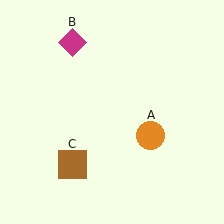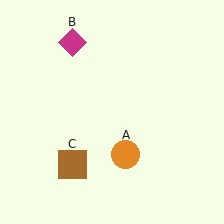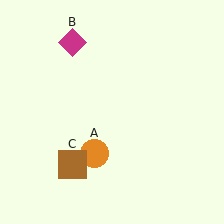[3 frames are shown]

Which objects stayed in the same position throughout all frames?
Magenta diamond (object B) and brown square (object C) remained stationary.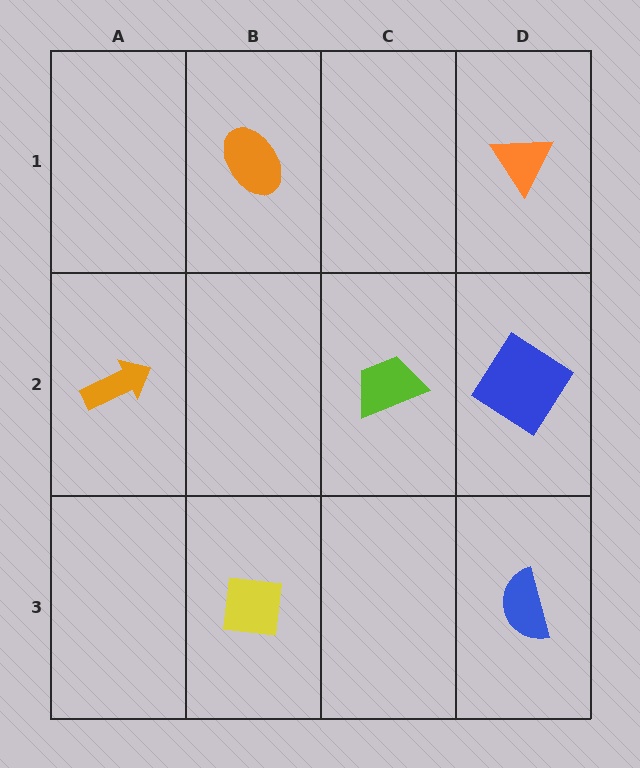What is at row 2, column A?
An orange arrow.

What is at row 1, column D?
An orange triangle.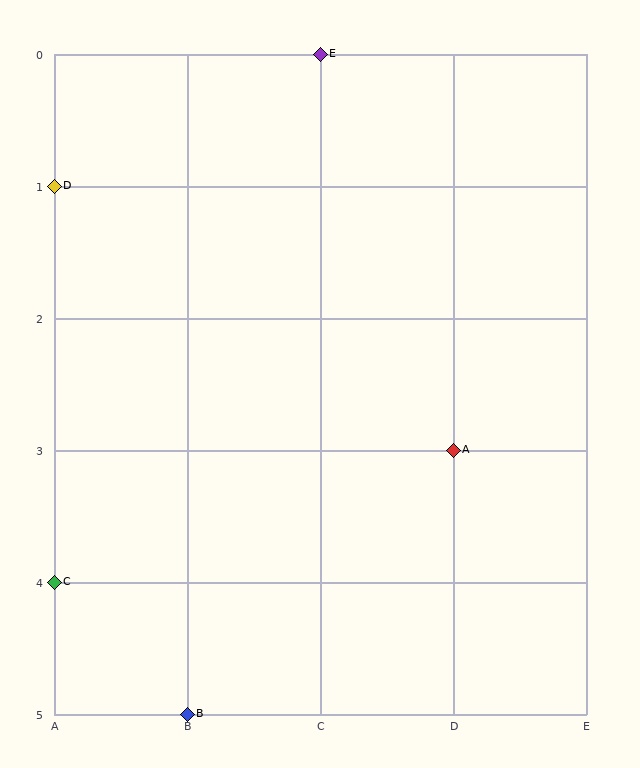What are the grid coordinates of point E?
Point E is at grid coordinates (C, 0).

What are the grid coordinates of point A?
Point A is at grid coordinates (D, 3).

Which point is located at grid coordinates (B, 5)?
Point B is at (B, 5).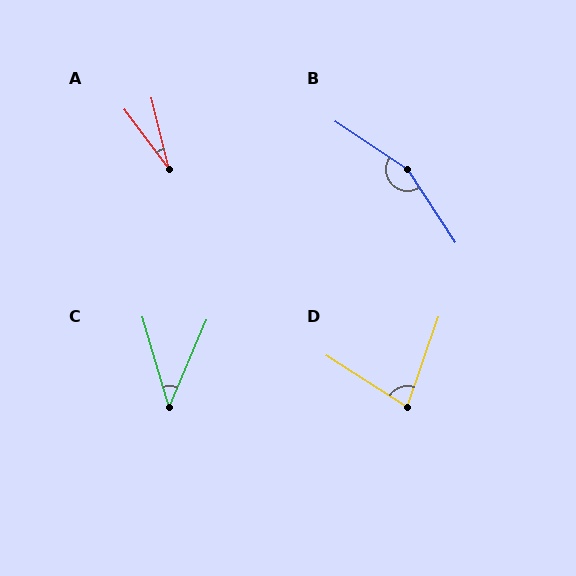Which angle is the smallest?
A, at approximately 23 degrees.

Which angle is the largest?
B, at approximately 157 degrees.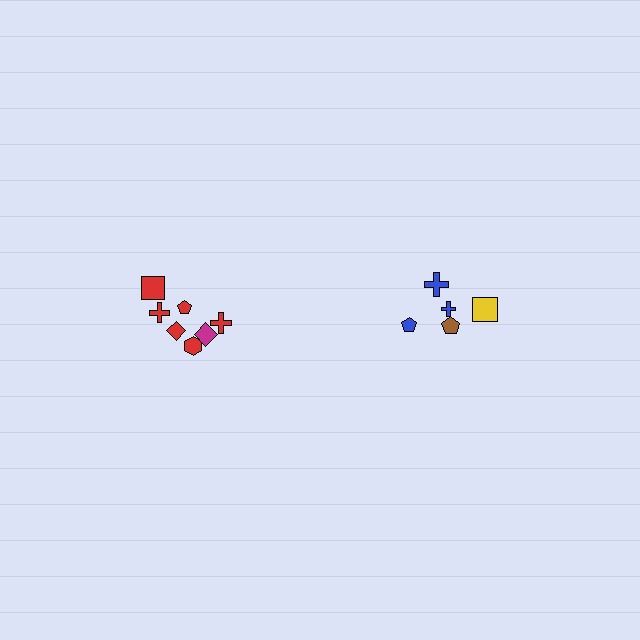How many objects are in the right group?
There are 5 objects.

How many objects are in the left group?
There are 8 objects.